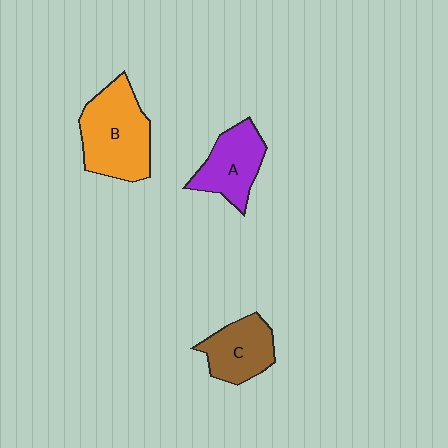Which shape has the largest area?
Shape B (orange).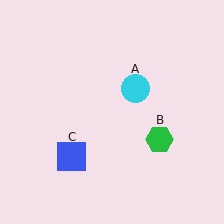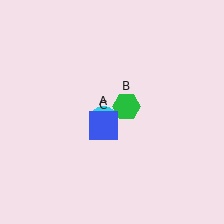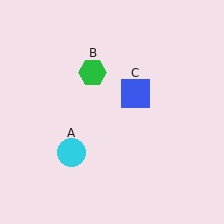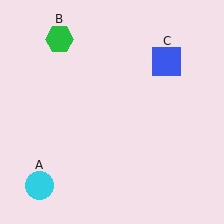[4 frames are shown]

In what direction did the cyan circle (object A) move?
The cyan circle (object A) moved down and to the left.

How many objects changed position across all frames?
3 objects changed position: cyan circle (object A), green hexagon (object B), blue square (object C).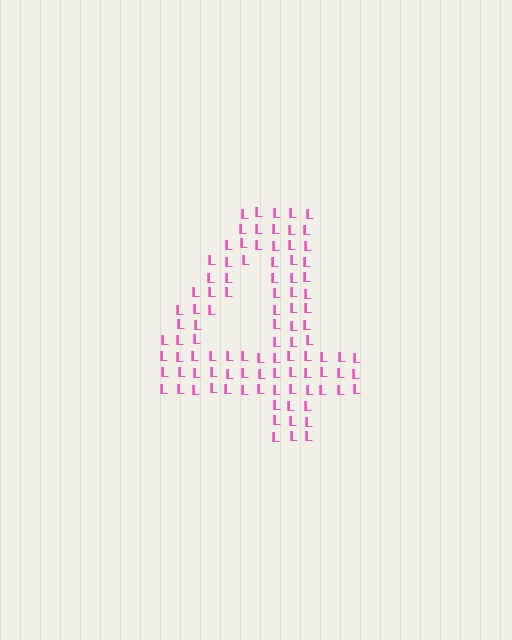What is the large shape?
The large shape is the digit 4.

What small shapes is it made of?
It is made of small letter L's.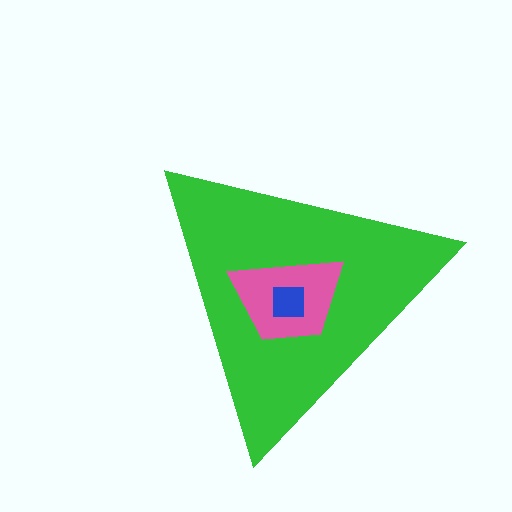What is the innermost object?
The blue square.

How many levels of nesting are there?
3.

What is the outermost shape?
The green triangle.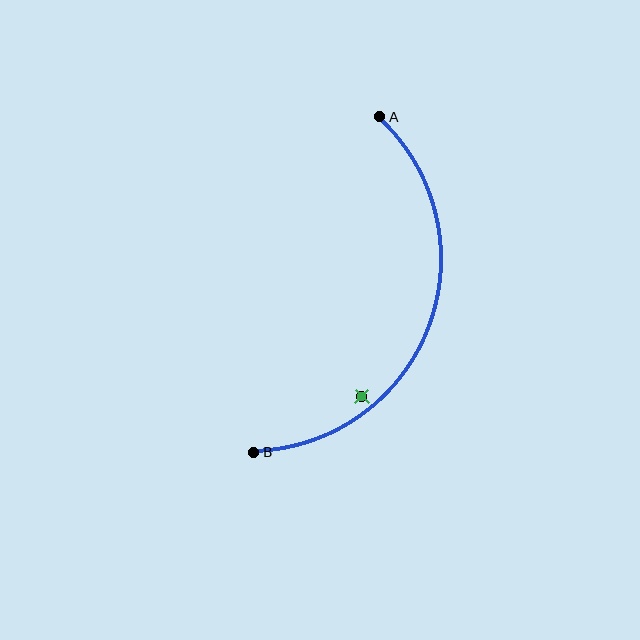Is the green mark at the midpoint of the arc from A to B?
No — the green mark does not lie on the arc at all. It sits slightly inside the curve.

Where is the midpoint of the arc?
The arc midpoint is the point on the curve farthest from the straight line joining A and B. It sits to the right of that line.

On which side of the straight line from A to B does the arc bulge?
The arc bulges to the right of the straight line connecting A and B.